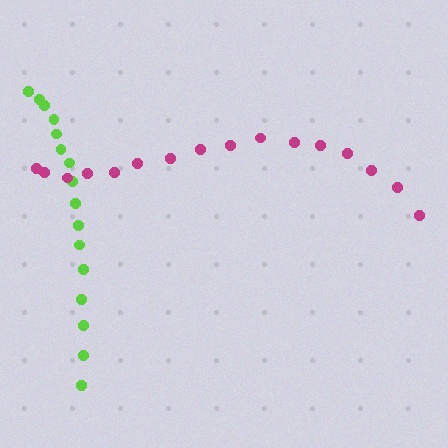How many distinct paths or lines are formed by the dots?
There are 2 distinct paths.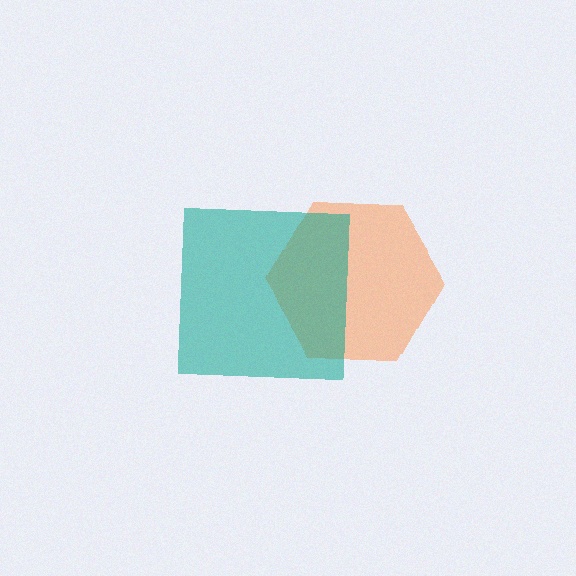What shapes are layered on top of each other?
The layered shapes are: an orange hexagon, a teal square.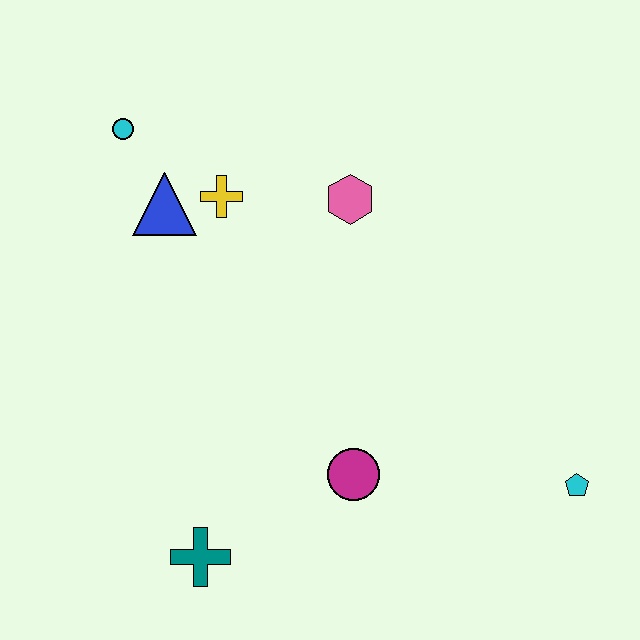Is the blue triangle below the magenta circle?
No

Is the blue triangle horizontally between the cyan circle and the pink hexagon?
Yes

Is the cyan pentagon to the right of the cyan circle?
Yes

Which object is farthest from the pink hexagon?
The teal cross is farthest from the pink hexagon.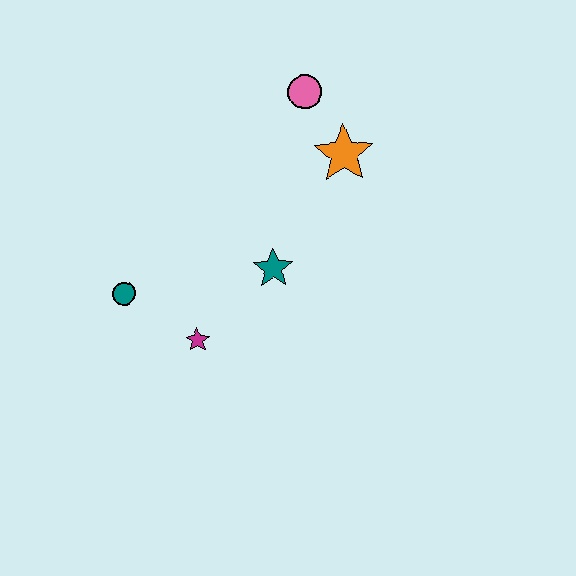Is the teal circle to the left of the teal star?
Yes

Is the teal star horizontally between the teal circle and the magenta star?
No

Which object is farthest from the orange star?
The teal circle is farthest from the orange star.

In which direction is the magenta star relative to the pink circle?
The magenta star is below the pink circle.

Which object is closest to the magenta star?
The teal circle is closest to the magenta star.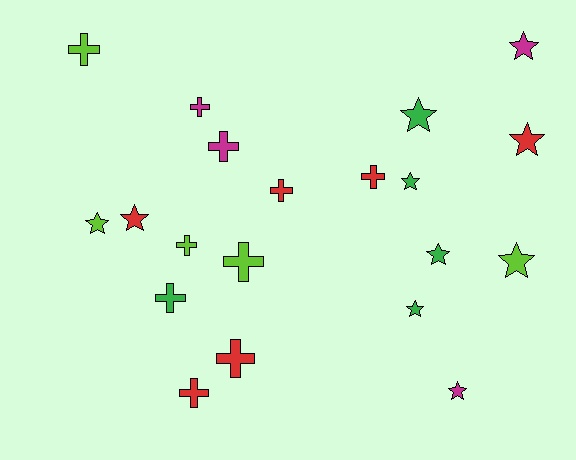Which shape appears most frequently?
Star, with 10 objects.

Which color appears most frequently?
Red, with 6 objects.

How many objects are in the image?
There are 20 objects.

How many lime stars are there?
There are 2 lime stars.